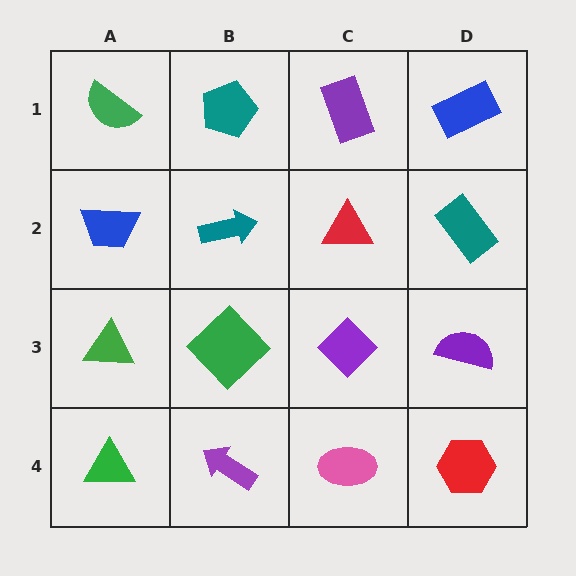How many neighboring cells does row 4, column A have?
2.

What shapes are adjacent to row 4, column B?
A green diamond (row 3, column B), a green triangle (row 4, column A), a pink ellipse (row 4, column C).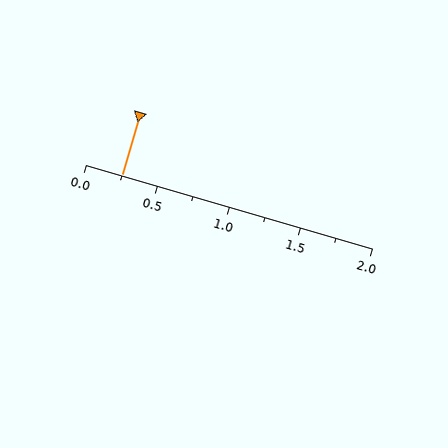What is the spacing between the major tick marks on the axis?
The major ticks are spaced 0.5 apart.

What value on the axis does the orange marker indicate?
The marker indicates approximately 0.25.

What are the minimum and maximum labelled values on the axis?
The axis runs from 0.0 to 2.0.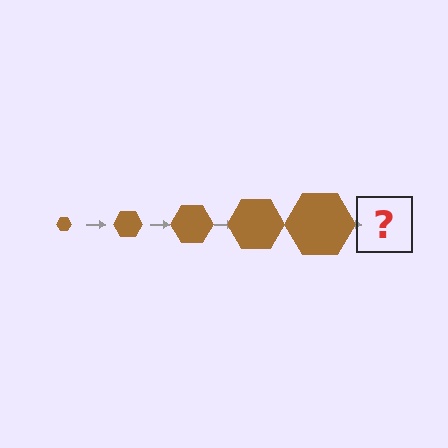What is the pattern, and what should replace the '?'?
The pattern is that the hexagon gets progressively larger each step. The '?' should be a brown hexagon, larger than the previous one.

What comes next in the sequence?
The next element should be a brown hexagon, larger than the previous one.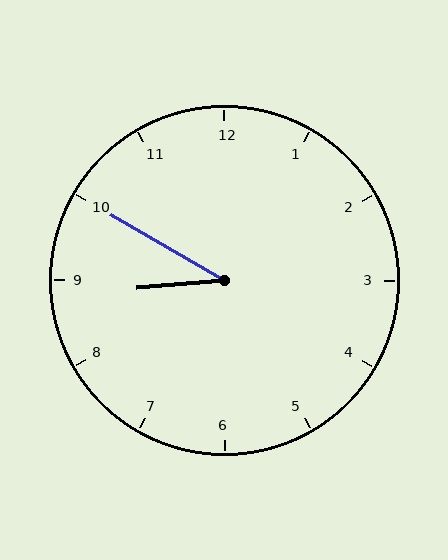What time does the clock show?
8:50.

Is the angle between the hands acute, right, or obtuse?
It is acute.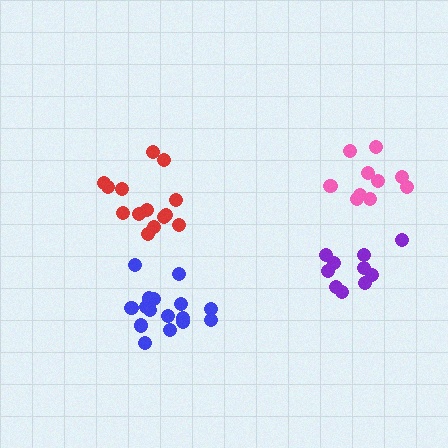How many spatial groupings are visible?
There are 4 spatial groupings.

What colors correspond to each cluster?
The clusters are colored: red, pink, purple, blue.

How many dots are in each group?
Group 1: 14 dots, Group 2: 10 dots, Group 3: 10 dots, Group 4: 16 dots (50 total).